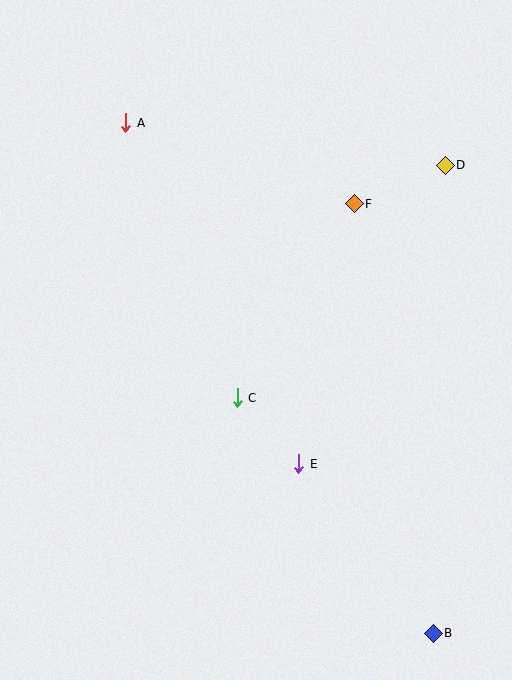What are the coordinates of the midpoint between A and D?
The midpoint between A and D is at (285, 144).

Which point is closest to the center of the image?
Point C at (237, 398) is closest to the center.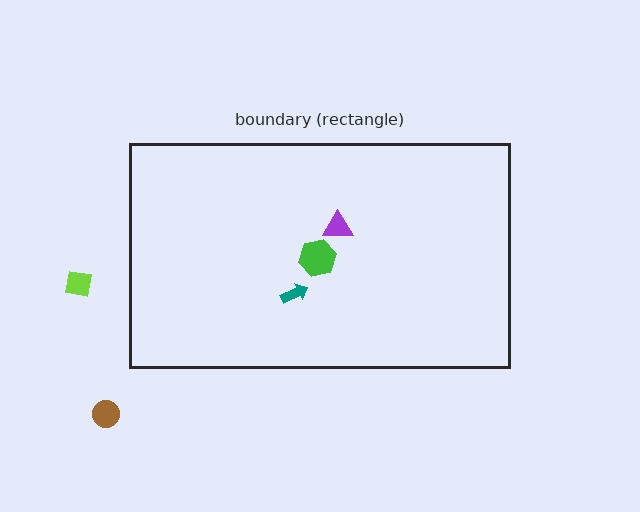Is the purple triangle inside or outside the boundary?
Inside.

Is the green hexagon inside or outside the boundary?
Inside.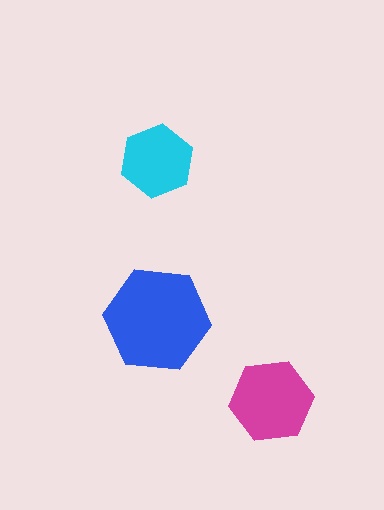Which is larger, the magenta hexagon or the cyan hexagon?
The magenta one.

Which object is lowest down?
The magenta hexagon is bottommost.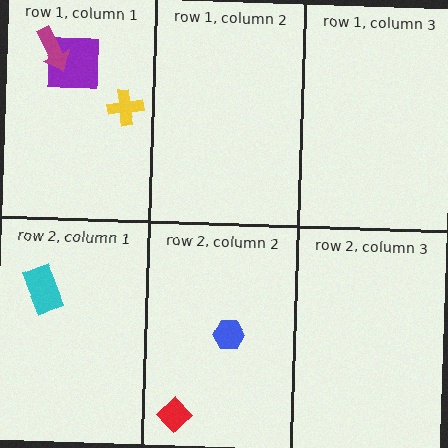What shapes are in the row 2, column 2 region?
The blue hexagon, the red diamond.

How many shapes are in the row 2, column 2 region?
2.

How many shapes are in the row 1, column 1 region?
3.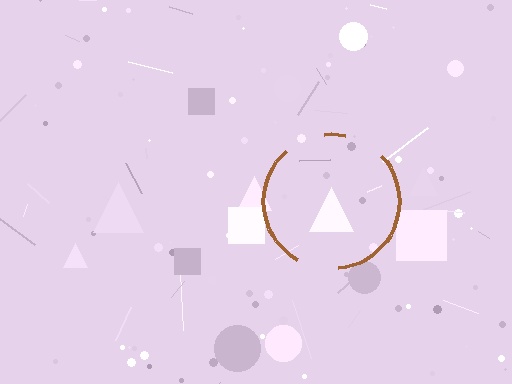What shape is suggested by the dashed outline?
The dashed outline suggests a circle.